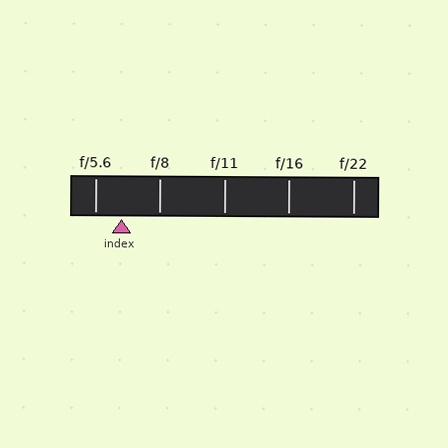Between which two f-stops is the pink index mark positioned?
The index mark is between f/5.6 and f/8.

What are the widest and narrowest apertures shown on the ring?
The widest aperture shown is f/5.6 and the narrowest is f/22.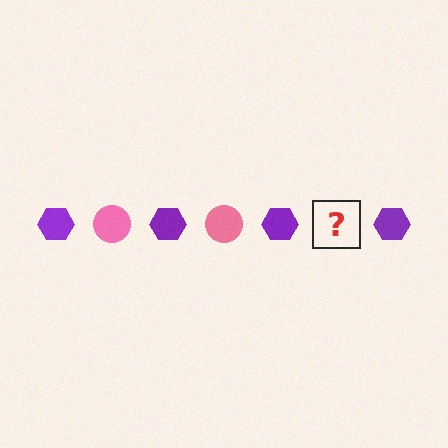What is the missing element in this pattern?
The missing element is a pink circle.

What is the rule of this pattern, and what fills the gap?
The rule is that the pattern alternates between purple hexagon and pink circle. The gap should be filled with a pink circle.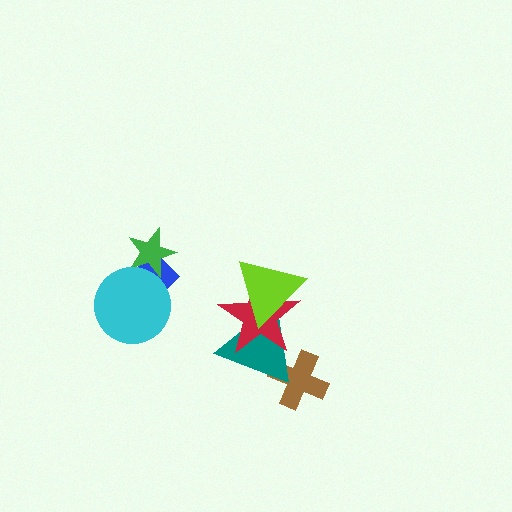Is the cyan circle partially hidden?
No, no other shape covers it.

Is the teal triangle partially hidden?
Yes, it is partially covered by another shape.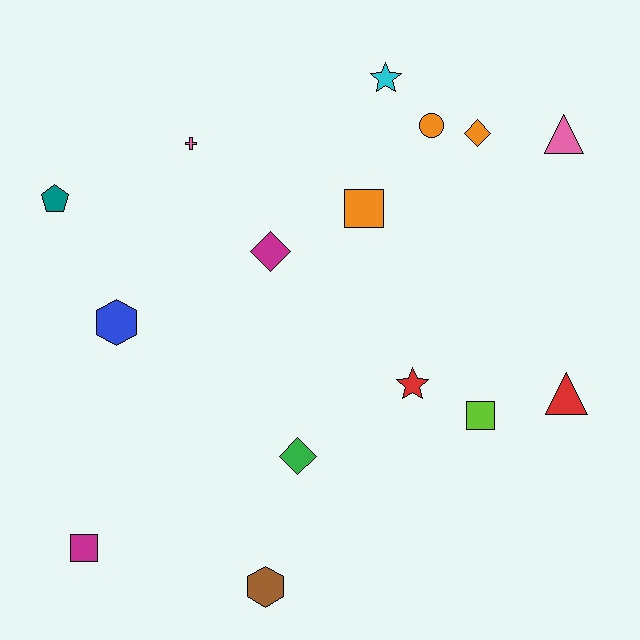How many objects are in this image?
There are 15 objects.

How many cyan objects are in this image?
There is 1 cyan object.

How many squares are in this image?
There are 3 squares.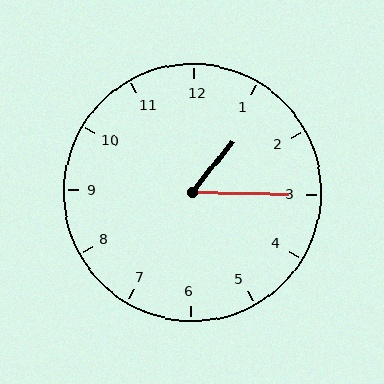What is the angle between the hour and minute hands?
Approximately 52 degrees.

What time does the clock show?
1:15.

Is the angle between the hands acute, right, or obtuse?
It is acute.